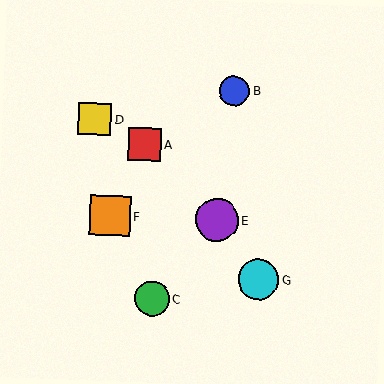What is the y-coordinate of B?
Object B is at y≈91.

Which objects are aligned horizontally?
Objects E, F are aligned horizontally.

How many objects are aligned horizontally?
2 objects (E, F) are aligned horizontally.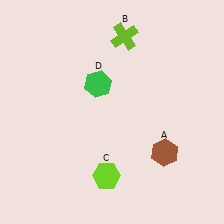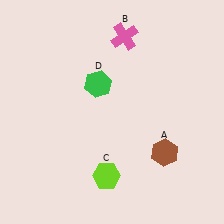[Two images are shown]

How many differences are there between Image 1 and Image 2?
There is 1 difference between the two images.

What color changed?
The cross (B) changed from lime in Image 1 to pink in Image 2.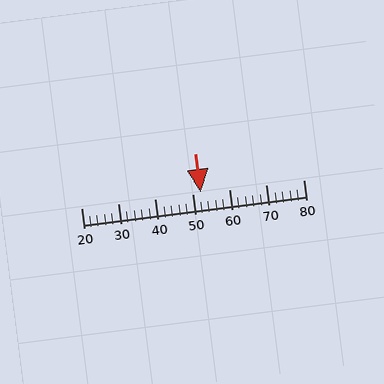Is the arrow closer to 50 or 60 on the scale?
The arrow is closer to 50.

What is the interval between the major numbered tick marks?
The major tick marks are spaced 10 units apart.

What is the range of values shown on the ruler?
The ruler shows values from 20 to 80.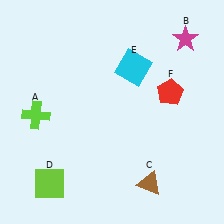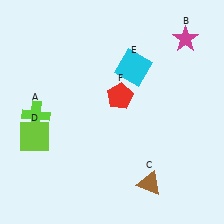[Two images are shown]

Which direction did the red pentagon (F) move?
The red pentagon (F) moved left.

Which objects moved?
The objects that moved are: the lime square (D), the red pentagon (F).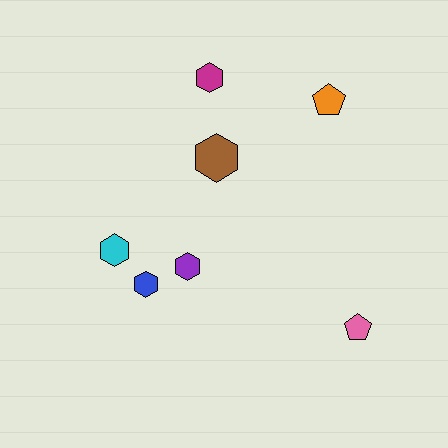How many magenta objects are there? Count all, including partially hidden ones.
There is 1 magenta object.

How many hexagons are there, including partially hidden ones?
There are 5 hexagons.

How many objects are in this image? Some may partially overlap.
There are 7 objects.